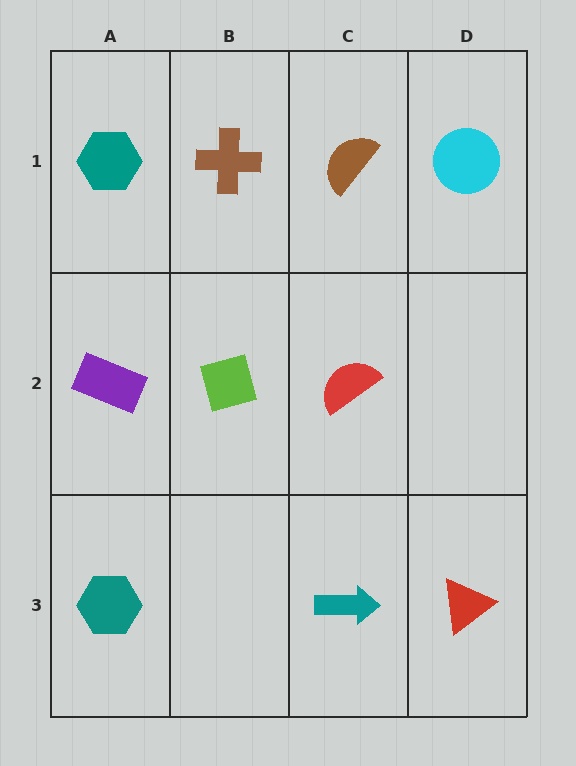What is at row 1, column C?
A brown semicircle.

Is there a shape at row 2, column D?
No, that cell is empty.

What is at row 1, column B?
A brown cross.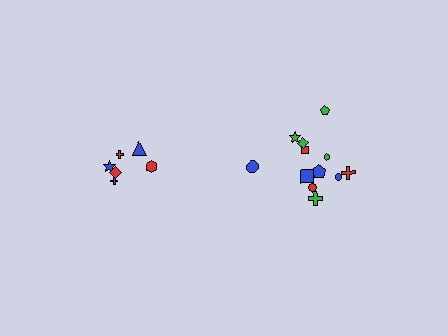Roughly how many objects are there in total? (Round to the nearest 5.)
Roughly 20 objects in total.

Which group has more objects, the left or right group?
The right group.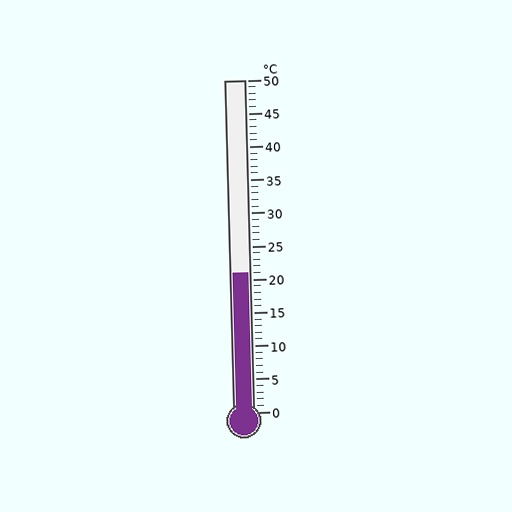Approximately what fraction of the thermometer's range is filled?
The thermometer is filled to approximately 40% of its range.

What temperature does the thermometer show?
The thermometer shows approximately 21°C.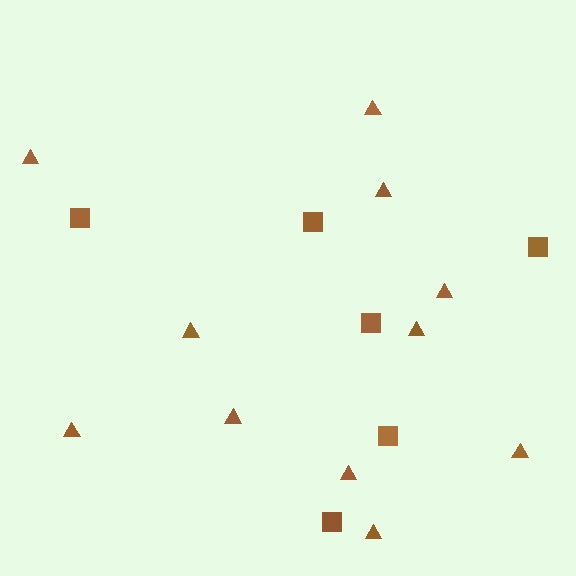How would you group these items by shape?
There are 2 groups: one group of squares (6) and one group of triangles (11).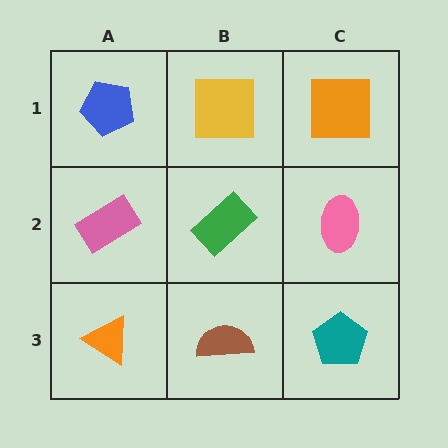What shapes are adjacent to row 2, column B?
A yellow square (row 1, column B), a brown semicircle (row 3, column B), a pink rectangle (row 2, column A), a pink ellipse (row 2, column C).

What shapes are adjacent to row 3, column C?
A pink ellipse (row 2, column C), a brown semicircle (row 3, column B).